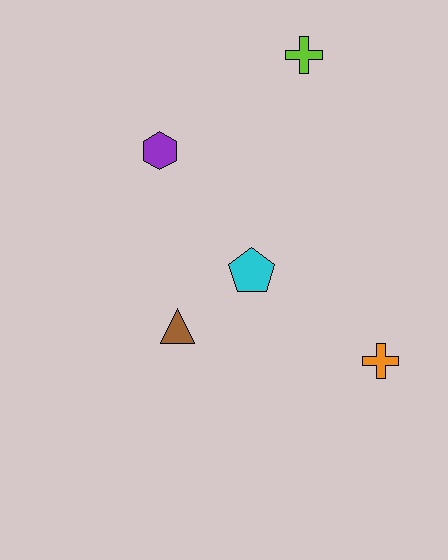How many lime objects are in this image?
There is 1 lime object.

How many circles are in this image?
There are no circles.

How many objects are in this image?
There are 5 objects.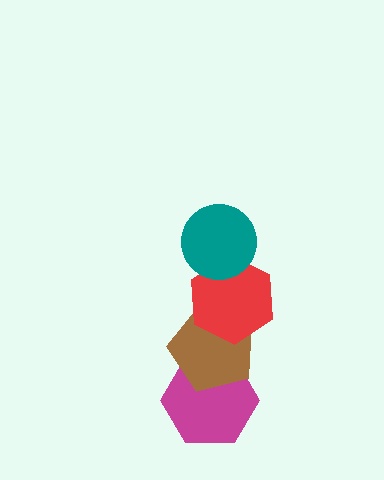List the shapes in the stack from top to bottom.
From top to bottom: the teal circle, the red hexagon, the brown pentagon, the magenta hexagon.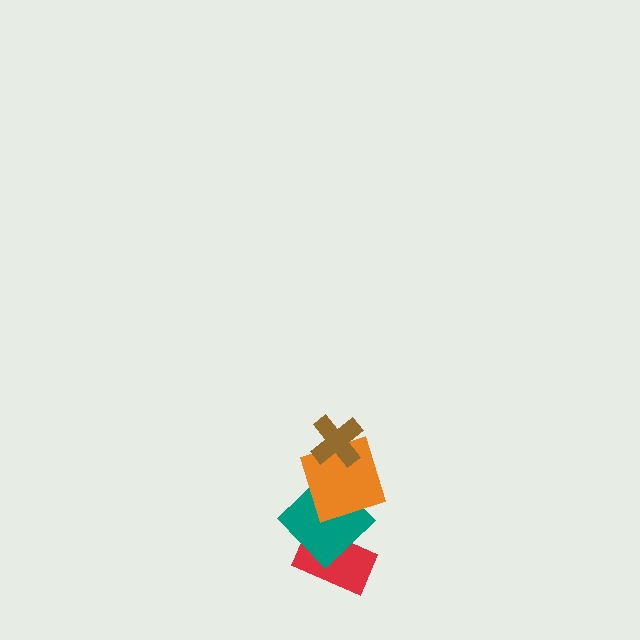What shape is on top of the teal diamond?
The orange square is on top of the teal diamond.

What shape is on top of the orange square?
The brown cross is on top of the orange square.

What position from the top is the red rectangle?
The red rectangle is 4th from the top.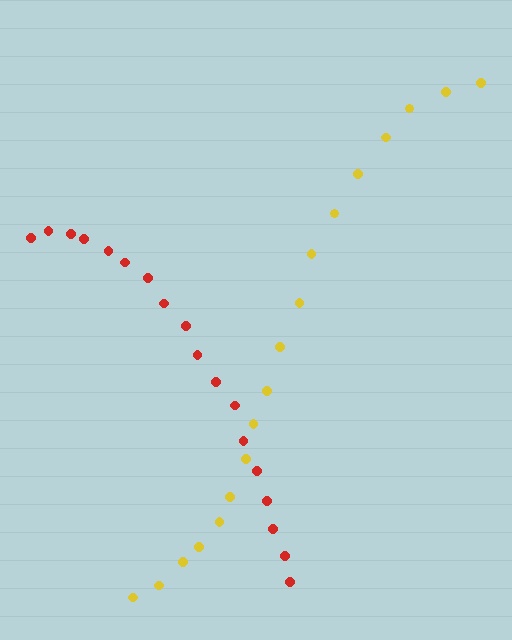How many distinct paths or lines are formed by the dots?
There are 2 distinct paths.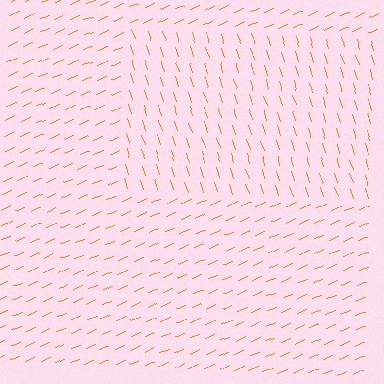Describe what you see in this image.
The image is filled with small orange line segments. A rectangle region in the image has lines oriented differently from the surrounding lines, creating a visible texture boundary.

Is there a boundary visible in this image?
Yes, there is a texture boundary formed by a change in line orientation.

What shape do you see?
I see a rectangle.